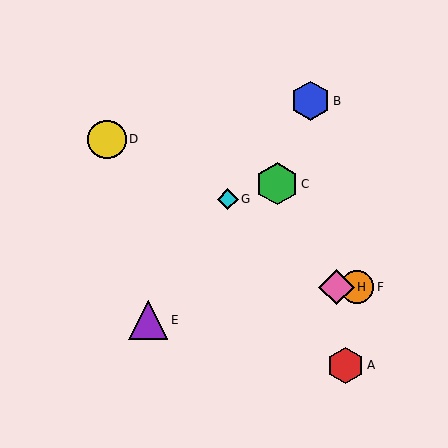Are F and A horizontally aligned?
No, F is at y≈287 and A is at y≈365.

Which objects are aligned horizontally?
Objects F, H are aligned horizontally.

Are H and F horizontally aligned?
Yes, both are at y≈287.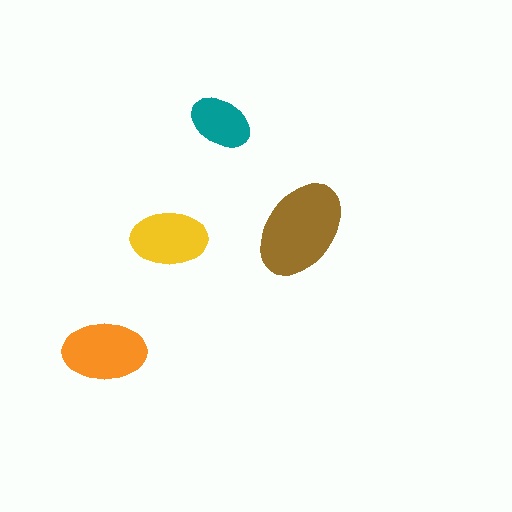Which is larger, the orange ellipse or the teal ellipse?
The orange one.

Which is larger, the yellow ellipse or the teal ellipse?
The yellow one.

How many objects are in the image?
There are 4 objects in the image.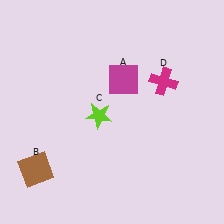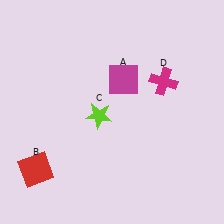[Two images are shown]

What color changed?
The square (B) changed from brown in Image 1 to red in Image 2.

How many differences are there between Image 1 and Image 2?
There is 1 difference between the two images.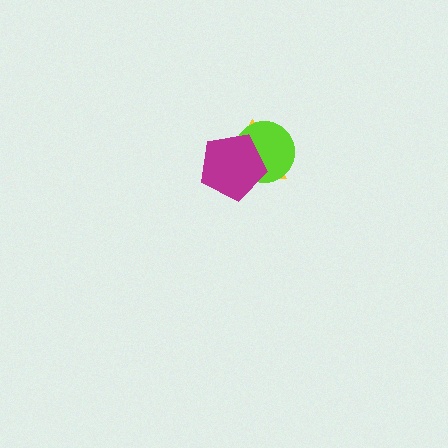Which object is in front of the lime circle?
The magenta pentagon is in front of the lime circle.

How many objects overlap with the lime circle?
2 objects overlap with the lime circle.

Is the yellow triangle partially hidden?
Yes, it is partially covered by another shape.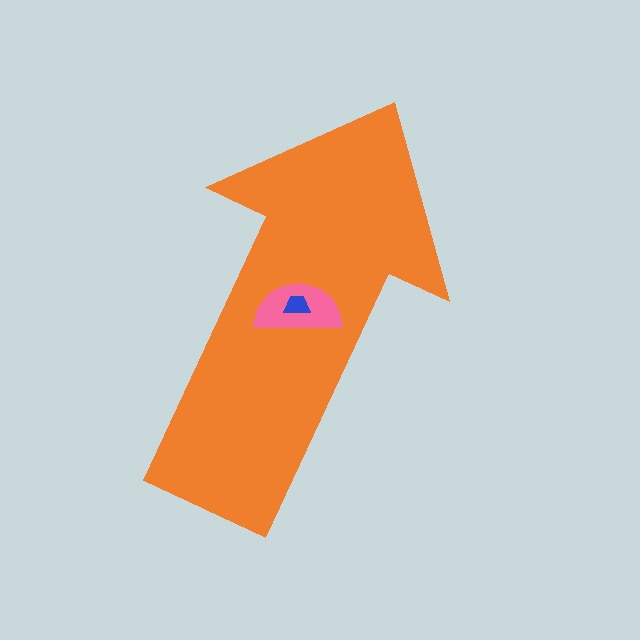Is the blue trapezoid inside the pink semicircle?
Yes.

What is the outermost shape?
The orange arrow.